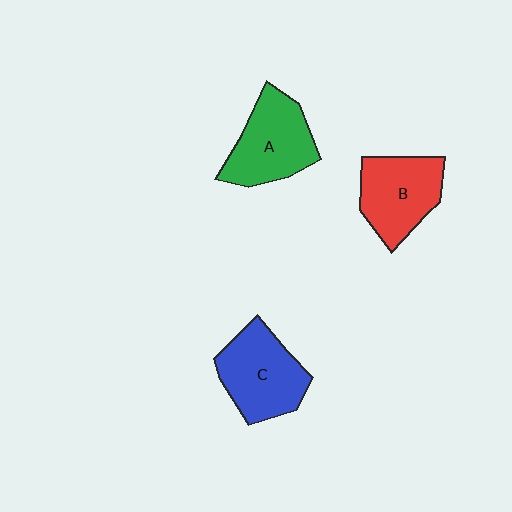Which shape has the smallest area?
Shape B (red).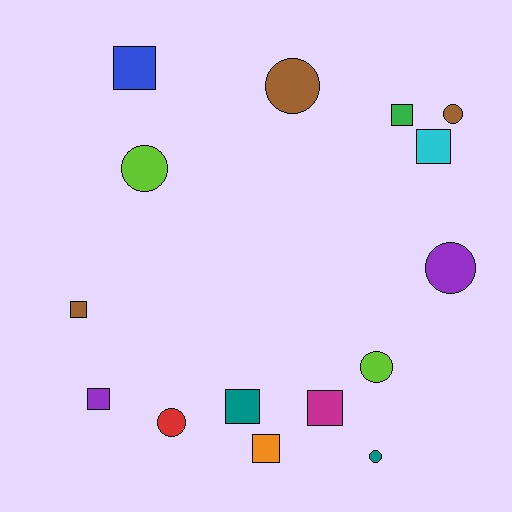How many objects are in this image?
There are 15 objects.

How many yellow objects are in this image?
There are no yellow objects.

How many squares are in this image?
There are 8 squares.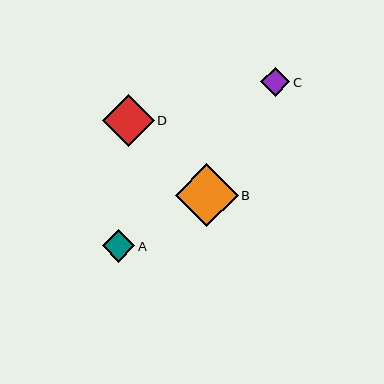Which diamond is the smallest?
Diamond C is the smallest with a size of approximately 29 pixels.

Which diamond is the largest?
Diamond B is the largest with a size of approximately 63 pixels.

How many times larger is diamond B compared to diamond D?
Diamond B is approximately 1.2 times the size of diamond D.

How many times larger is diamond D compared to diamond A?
Diamond D is approximately 1.6 times the size of diamond A.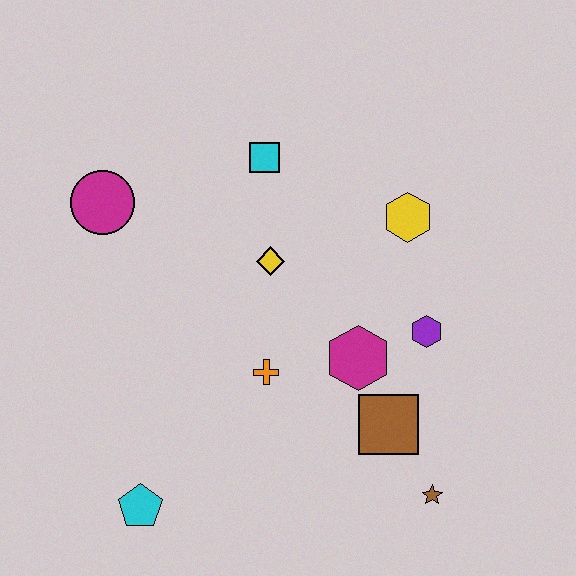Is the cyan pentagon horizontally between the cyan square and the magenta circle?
Yes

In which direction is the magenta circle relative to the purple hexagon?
The magenta circle is to the left of the purple hexagon.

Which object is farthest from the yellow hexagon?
The cyan pentagon is farthest from the yellow hexagon.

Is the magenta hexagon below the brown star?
No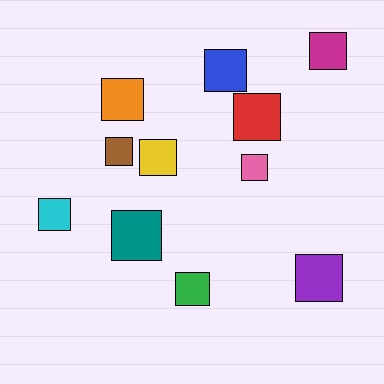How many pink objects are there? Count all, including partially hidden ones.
There is 1 pink object.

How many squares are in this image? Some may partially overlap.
There are 11 squares.